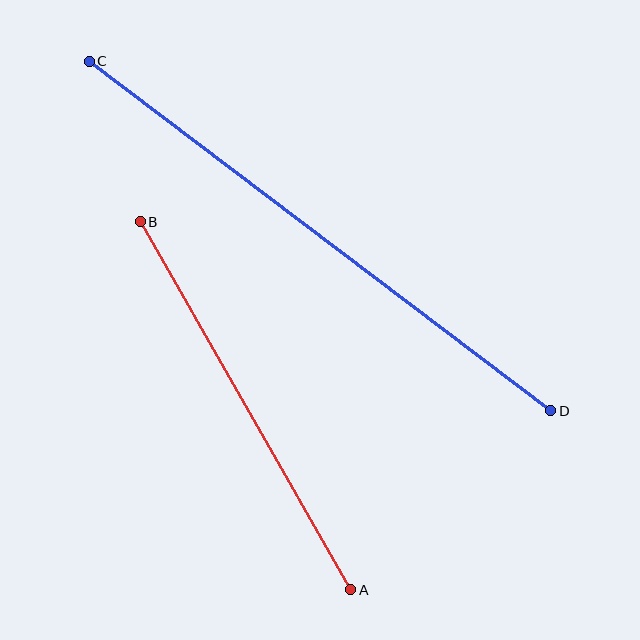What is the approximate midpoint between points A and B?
The midpoint is at approximately (245, 406) pixels.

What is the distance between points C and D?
The distance is approximately 579 pixels.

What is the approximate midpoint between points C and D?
The midpoint is at approximately (320, 236) pixels.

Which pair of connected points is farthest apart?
Points C and D are farthest apart.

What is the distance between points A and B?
The distance is approximately 423 pixels.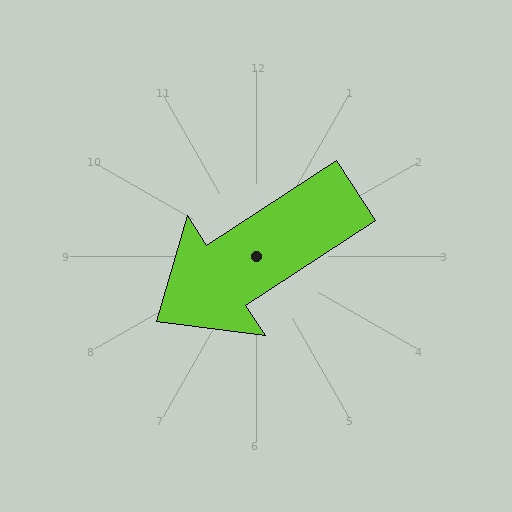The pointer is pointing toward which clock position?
Roughly 8 o'clock.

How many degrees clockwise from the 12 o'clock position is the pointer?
Approximately 237 degrees.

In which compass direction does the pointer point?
Southwest.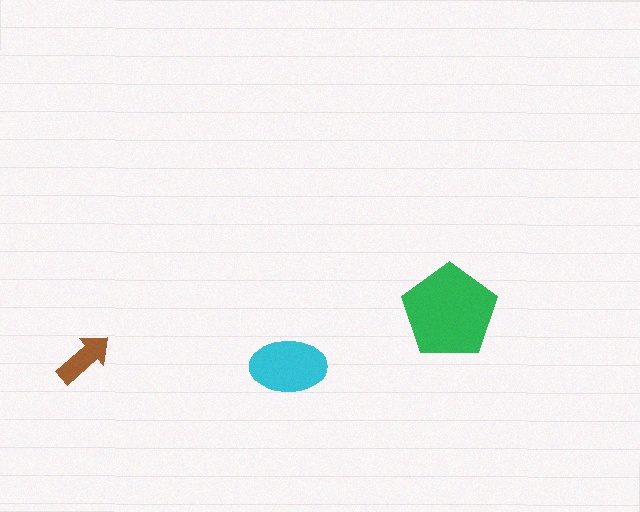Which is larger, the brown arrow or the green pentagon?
The green pentagon.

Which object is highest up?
The green pentagon is topmost.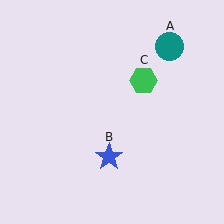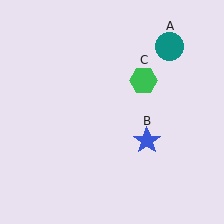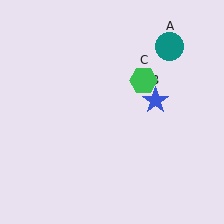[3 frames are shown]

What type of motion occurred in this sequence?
The blue star (object B) rotated counterclockwise around the center of the scene.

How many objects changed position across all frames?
1 object changed position: blue star (object B).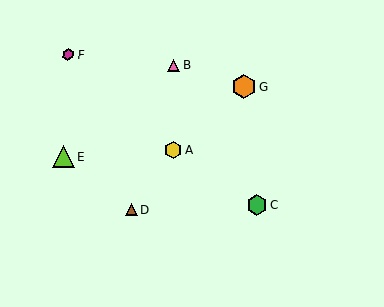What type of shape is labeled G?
Shape G is an orange hexagon.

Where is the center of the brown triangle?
The center of the brown triangle is at (131, 210).